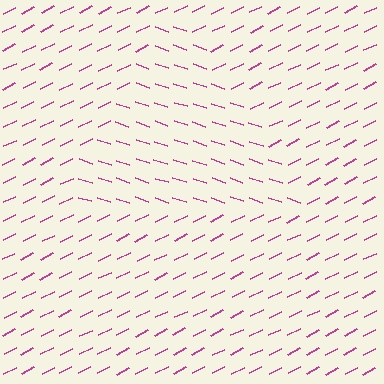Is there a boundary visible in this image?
Yes, there is a texture boundary formed by a change in line orientation.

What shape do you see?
I see a triangle.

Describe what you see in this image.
The image is filled with small magenta line segments. A triangle region in the image has lines oriented differently from the surrounding lines, creating a visible texture boundary.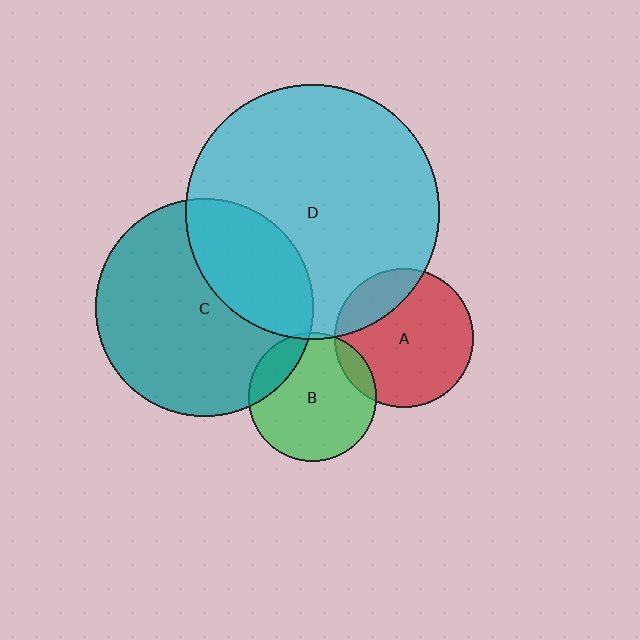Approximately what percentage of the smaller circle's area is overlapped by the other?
Approximately 5%.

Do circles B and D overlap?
Yes.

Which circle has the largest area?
Circle D (cyan).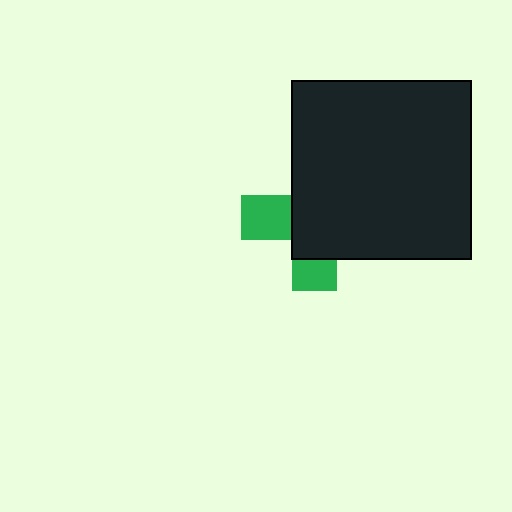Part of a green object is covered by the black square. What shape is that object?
It is a cross.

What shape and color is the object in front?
The object in front is a black square.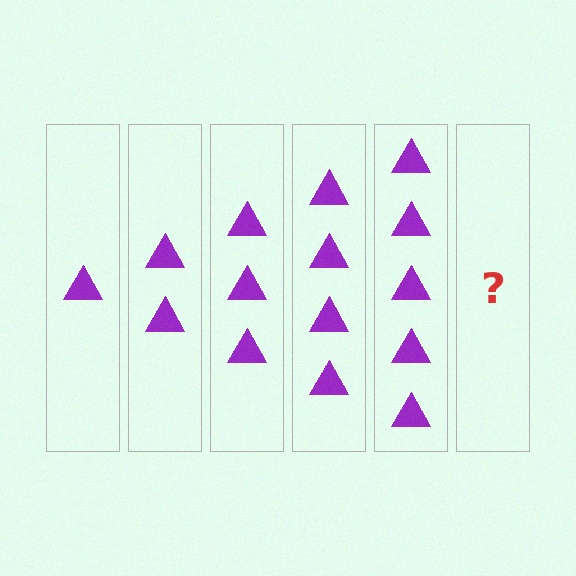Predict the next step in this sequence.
The next step is 6 triangles.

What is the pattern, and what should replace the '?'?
The pattern is that each step adds one more triangle. The '?' should be 6 triangles.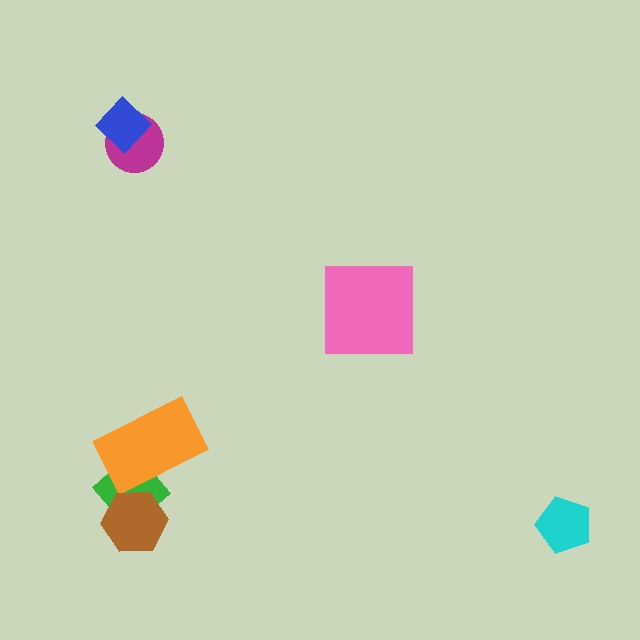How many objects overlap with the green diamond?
2 objects overlap with the green diamond.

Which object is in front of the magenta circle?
The blue diamond is in front of the magenta circle.